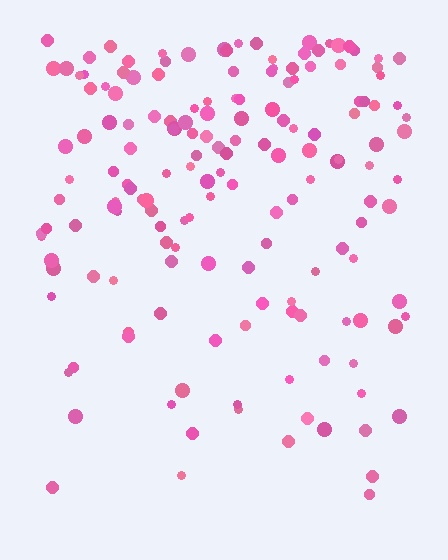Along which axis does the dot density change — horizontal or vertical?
Vertical.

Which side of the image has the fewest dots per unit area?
The bottom.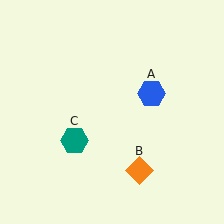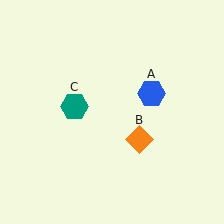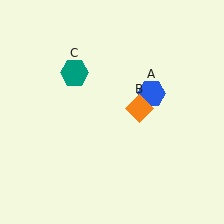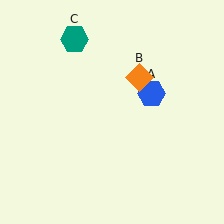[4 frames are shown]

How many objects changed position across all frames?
2 objects changed position: orange diamond (object B), teal hexagon (object C).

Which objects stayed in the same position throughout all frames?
Blue hexagon (object A) remained stationary.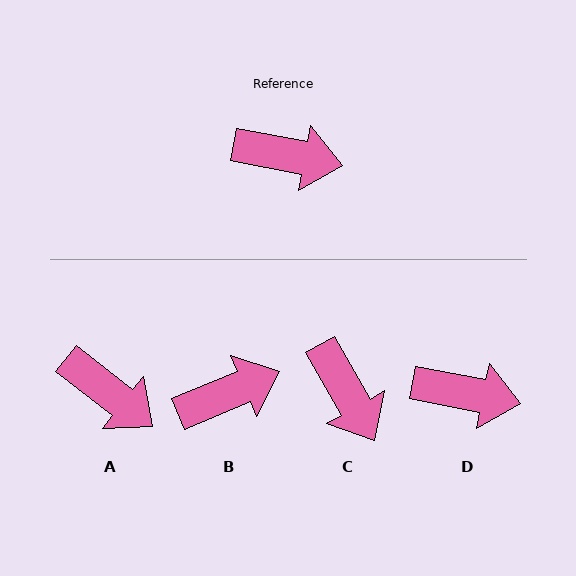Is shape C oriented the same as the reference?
No, it is off by about 50 degrees.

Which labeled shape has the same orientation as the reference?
D.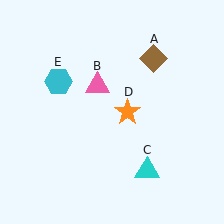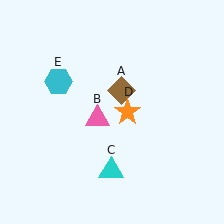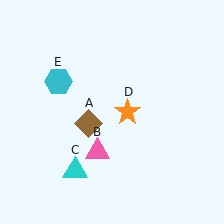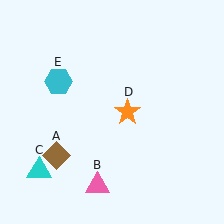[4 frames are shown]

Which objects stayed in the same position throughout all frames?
Orange star (object D) and cyan hexagon (object E) remained stationary.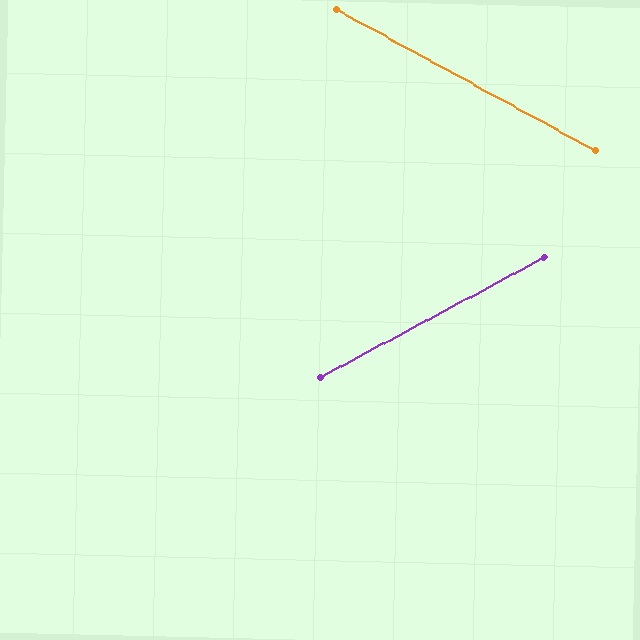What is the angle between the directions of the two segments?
Approximately 57 degrees.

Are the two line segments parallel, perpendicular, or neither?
Neither parallel nor perpendicular — they differ by about 57°.